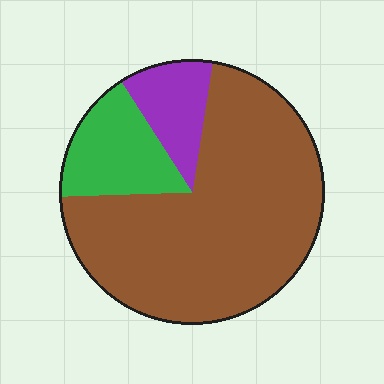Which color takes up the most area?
Brown, at roughly 70%.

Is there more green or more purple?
Green.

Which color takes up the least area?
Purple, at roughly 10%.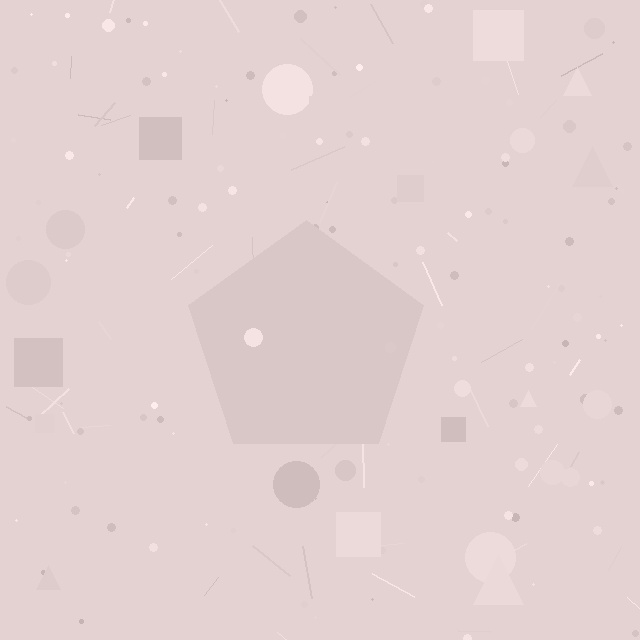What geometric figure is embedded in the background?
A pentagon is embedded in the background.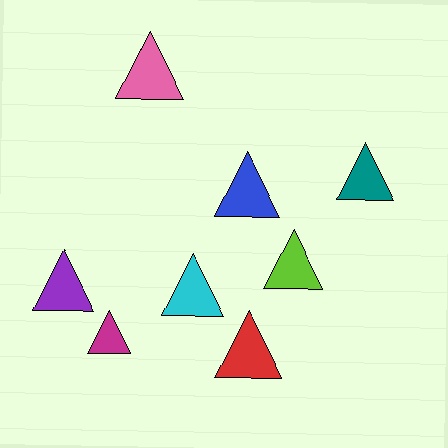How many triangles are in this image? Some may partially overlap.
There are 8 triangles.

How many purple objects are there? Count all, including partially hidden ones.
There is 1 purple object.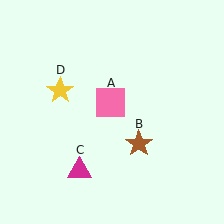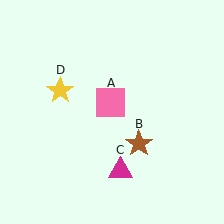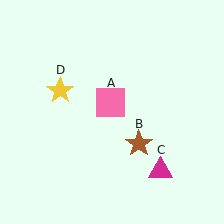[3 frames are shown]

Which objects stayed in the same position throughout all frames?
Pink square (object A) and brown star (object B) and yellow star (object D) remained stationary.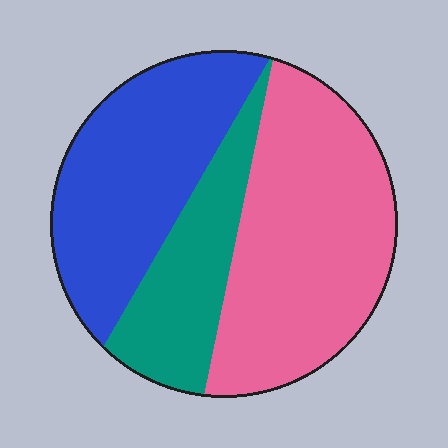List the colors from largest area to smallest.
From largest to smallest: pink, blue, teal.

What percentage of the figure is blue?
Blue covers around 35% of the figure.